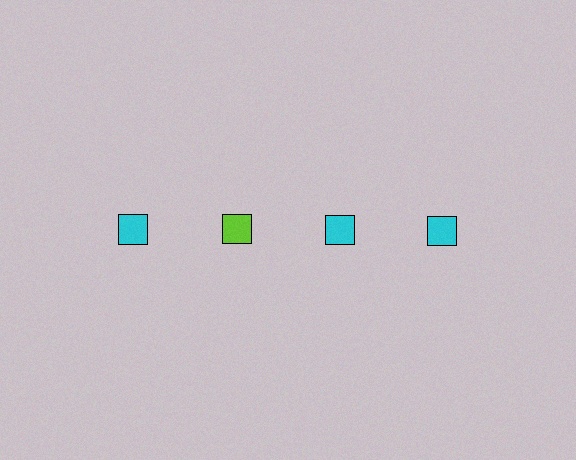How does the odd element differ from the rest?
It has a different color: lime instead of cyan.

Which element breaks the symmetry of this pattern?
The lime square in the top row, second from left column breaks the symmetry. All other shapes are cyan squares.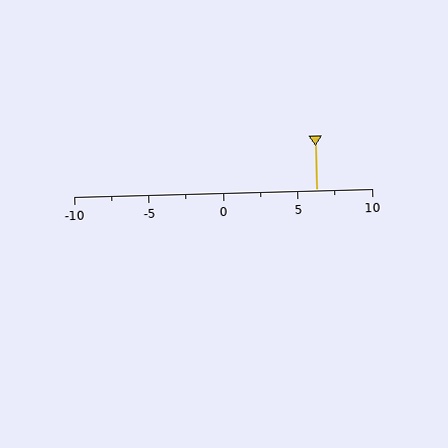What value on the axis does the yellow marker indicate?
The marker indicates approximately 6.2.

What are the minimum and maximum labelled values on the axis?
The axis runs from -10 to 10.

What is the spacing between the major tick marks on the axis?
The major ticks are spaced 5 apart.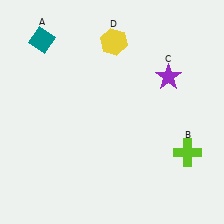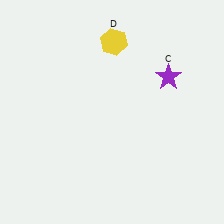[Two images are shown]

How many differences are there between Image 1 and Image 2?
There are 2 differences between the two images.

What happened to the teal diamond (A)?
The teal diamond (A) was removed in Image 2. It was in the top-left area of Image 1.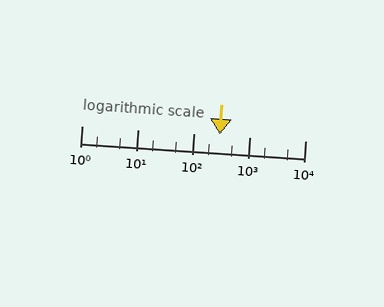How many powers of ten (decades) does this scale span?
The scale spans 4 decades, from 1 to 10000.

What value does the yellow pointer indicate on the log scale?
The pointer indicates approximately 300.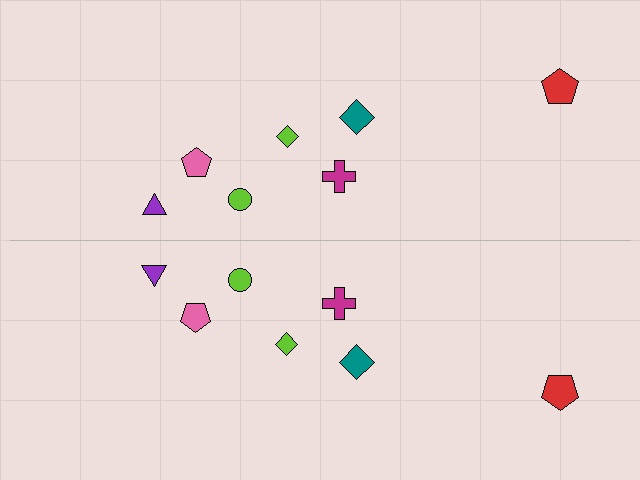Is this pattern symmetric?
Yes, this pattern has bilateral (reflection) symmetry.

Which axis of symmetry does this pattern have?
The pattern has a horizontal axis of symmetry running through the center of the image.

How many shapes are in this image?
There are 14 shapes in this image.